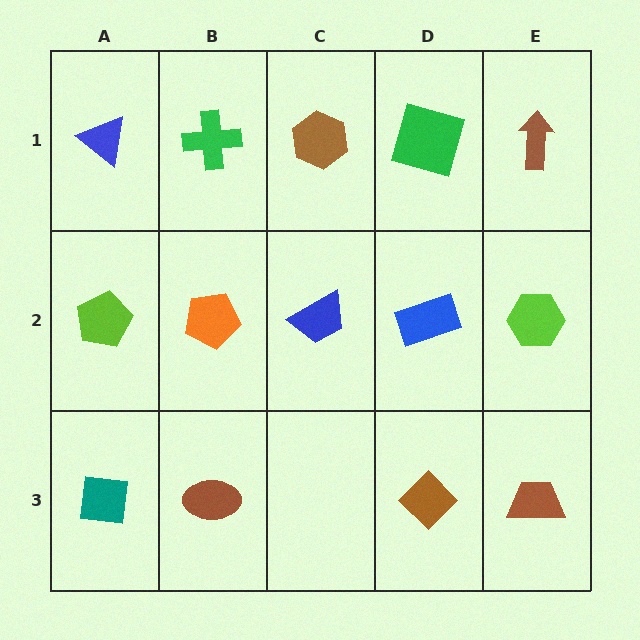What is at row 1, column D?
A green square.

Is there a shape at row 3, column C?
No, that cell is empty.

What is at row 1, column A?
A blue triangle.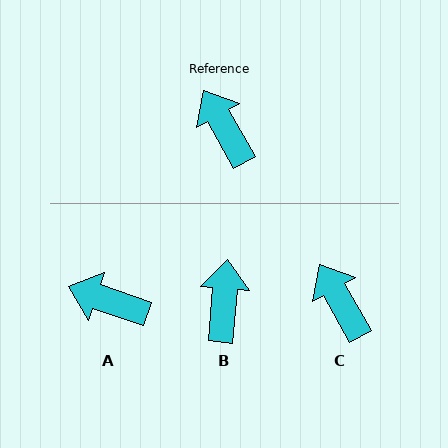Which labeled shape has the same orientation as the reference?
C.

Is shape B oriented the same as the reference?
No, it is off by about 34 degrees.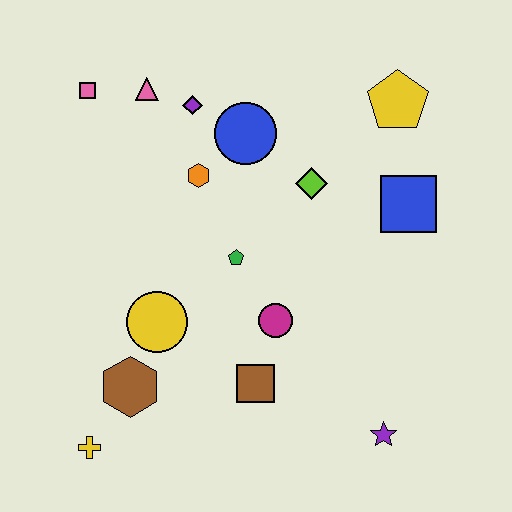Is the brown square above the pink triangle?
No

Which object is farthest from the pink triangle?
The purple star is farthest from the pink triangle.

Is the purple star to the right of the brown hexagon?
Yes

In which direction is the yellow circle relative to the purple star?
The yellow circle is to the left of the purple star.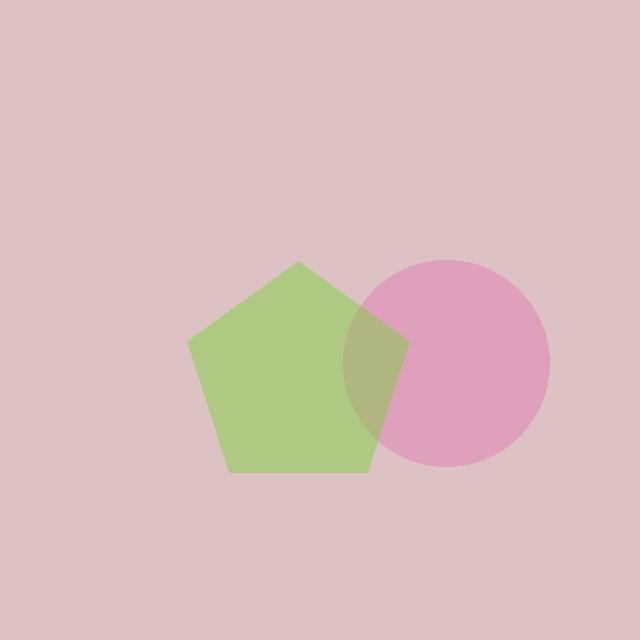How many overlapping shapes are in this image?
There are 2 overlapping shapes in the image.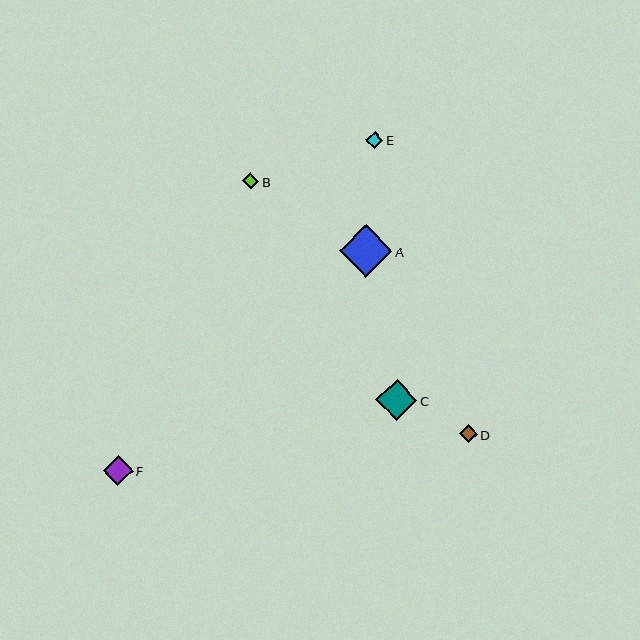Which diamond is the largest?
Diamond A is the largest with a size of approximately 53 pixels.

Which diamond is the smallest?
Diamond B is the smallest with a size of approximately 16 pixels.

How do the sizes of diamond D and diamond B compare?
Diamond D and diamond B are approximately the same size.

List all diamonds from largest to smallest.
From largest to smallest: A, C, F, D, E, B.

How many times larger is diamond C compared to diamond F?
Diamond C is approximately 1.4 times the size of diamond F.